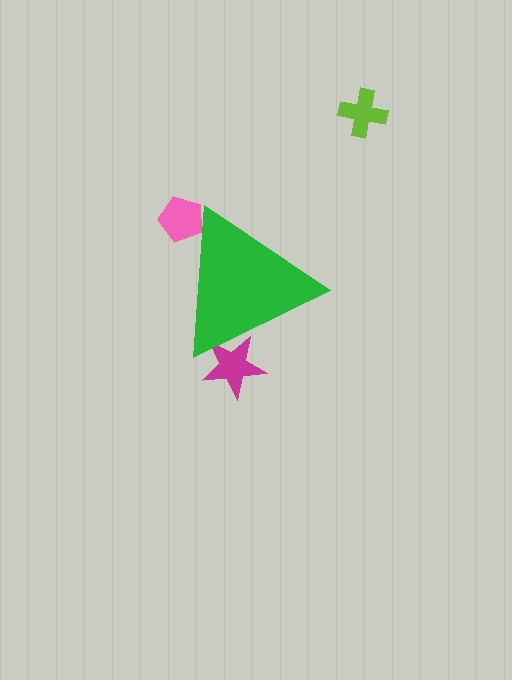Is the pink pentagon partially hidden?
Yes, the pink pentagon is partially hidden behind the green triangle.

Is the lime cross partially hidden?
No, the lime cross is fully visible.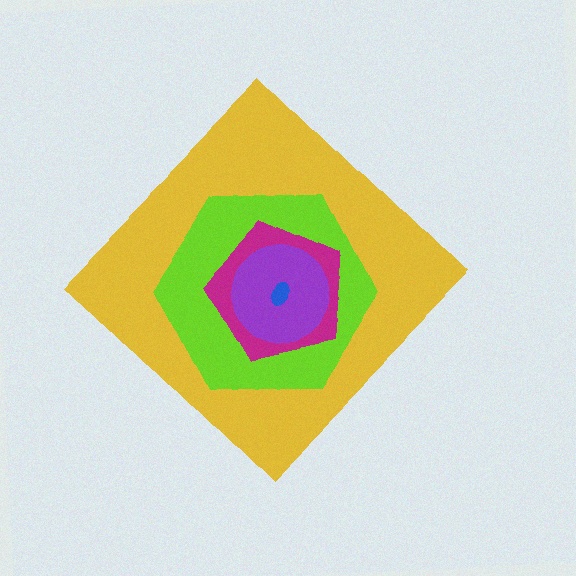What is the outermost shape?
The yellow diamond.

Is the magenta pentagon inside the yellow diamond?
Yes.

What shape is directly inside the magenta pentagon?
The purple circle.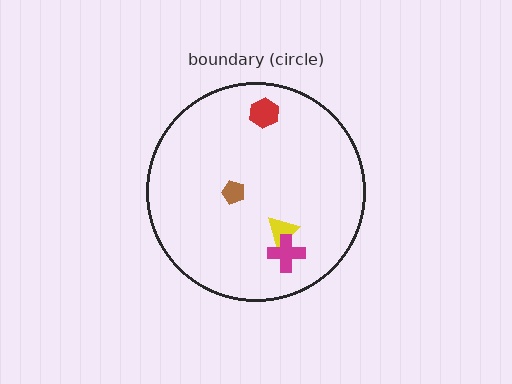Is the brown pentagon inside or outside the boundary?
Inside.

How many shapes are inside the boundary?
4 inside, 0 outside.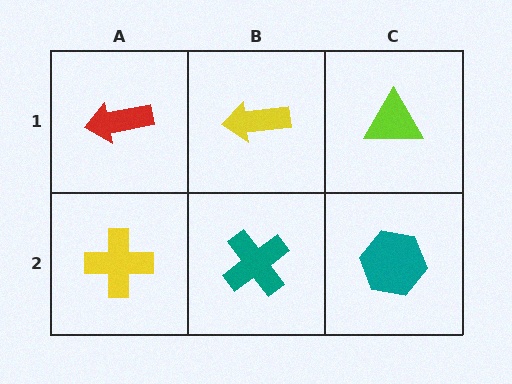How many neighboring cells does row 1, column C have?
2.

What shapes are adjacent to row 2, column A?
A red arrow (row 1, column A), a teal cross (row 2, column B).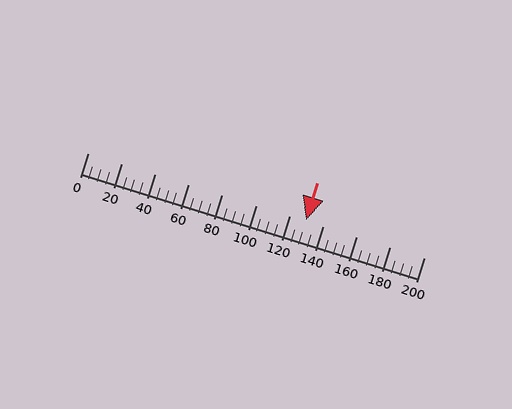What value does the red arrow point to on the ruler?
The red arrow points to approximately 130.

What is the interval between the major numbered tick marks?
The major tick marks are spaced 20 units apart.